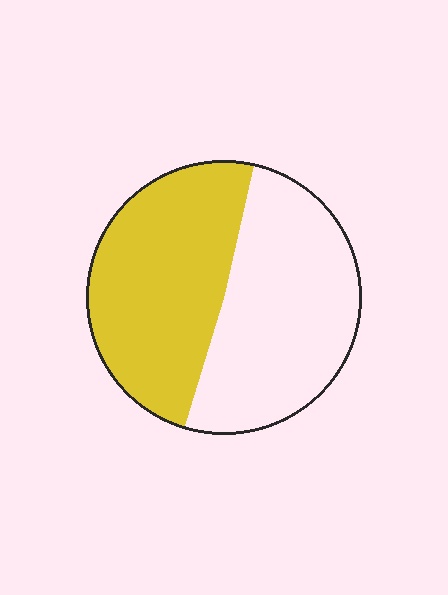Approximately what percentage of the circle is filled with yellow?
Approximately 50%.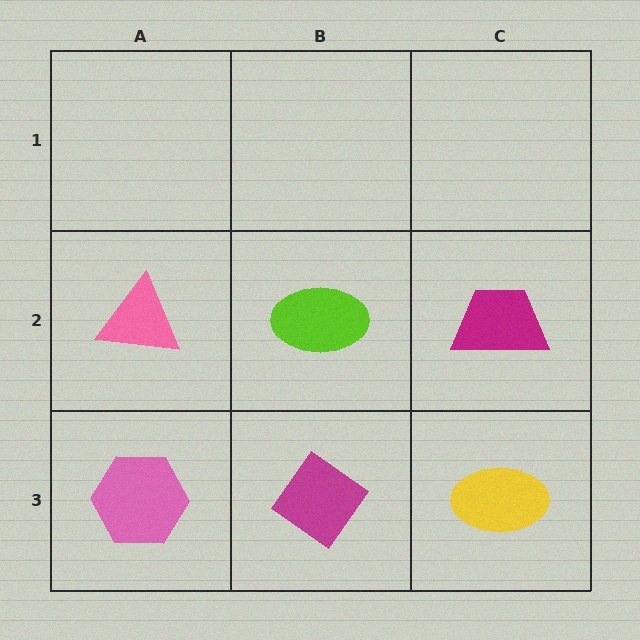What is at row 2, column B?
A lime ellipse.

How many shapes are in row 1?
0 shapes.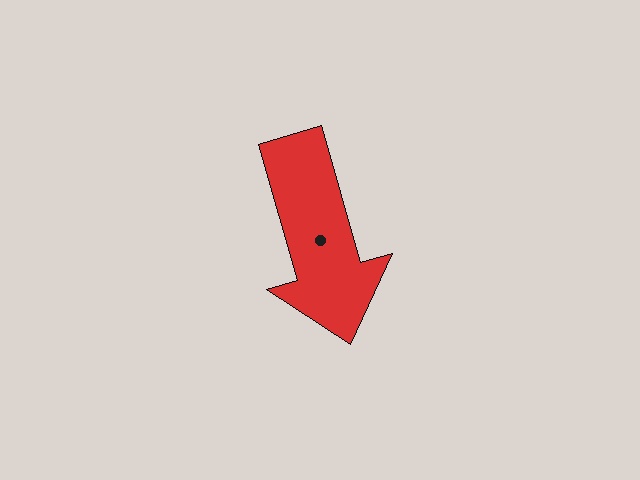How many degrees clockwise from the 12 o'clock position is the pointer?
Approximately 164 degrees.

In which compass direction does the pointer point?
South.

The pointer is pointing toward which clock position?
Roughly 5 o'clock.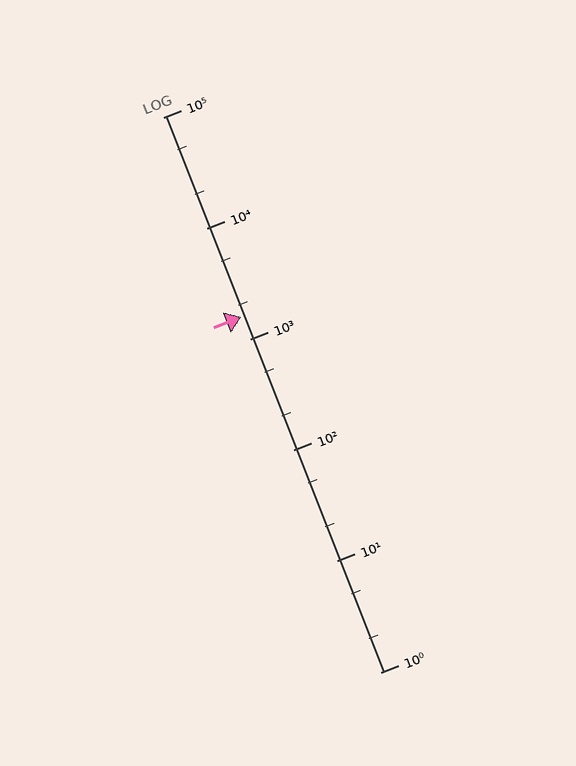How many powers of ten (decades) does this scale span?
The scale spans 5 decades, from 1 to 100000.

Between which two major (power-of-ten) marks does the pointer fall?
The pointer is between 1000 and 10000.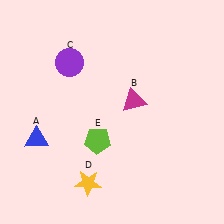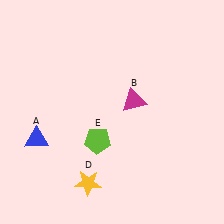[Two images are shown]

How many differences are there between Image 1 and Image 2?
There is 1 difference between the two images.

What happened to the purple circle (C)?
The purple circle (C) was removed in Image 2. It was in the top-left area of Image 1.